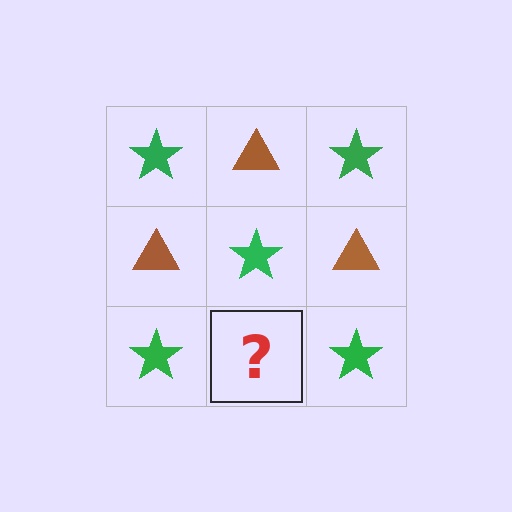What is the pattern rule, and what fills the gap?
The rule is that it alternates green star and brown triangle in a checkerboard pattern. The gap should be filled with a brown triangle.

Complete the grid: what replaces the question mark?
The question mark should be replaced with a brown triangle.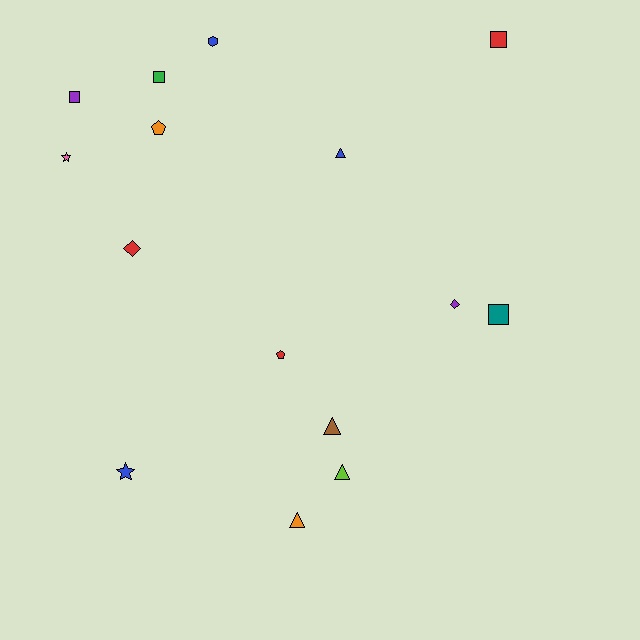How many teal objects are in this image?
There is 1 teal object.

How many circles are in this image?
There are no circles.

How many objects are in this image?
There are 15 objects.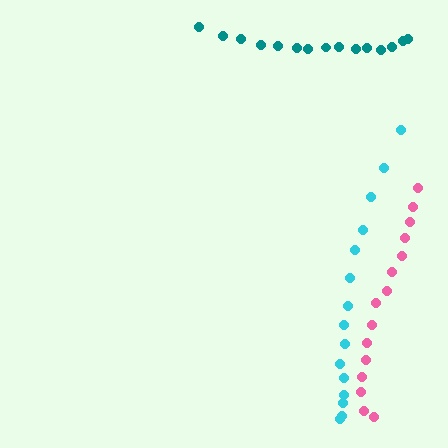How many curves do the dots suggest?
There are 3 distinct paths.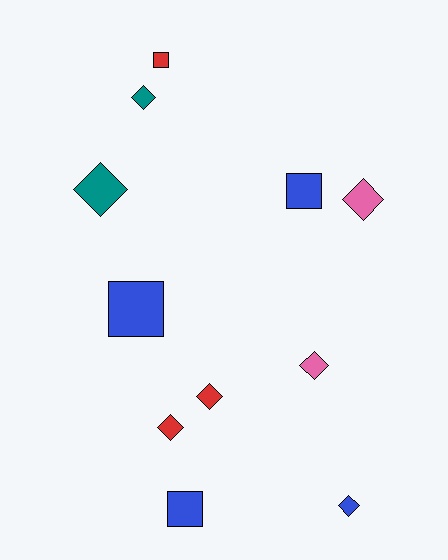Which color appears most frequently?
Blue, with 4 objects.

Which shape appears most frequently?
Diamond, with 7 objects.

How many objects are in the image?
There are 11 objects.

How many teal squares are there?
There are no teal squares.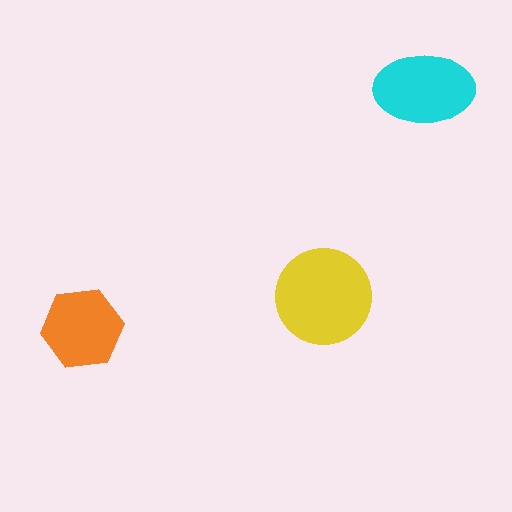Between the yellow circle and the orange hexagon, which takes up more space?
The yellow circle.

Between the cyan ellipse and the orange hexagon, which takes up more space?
The cyan ellipse.